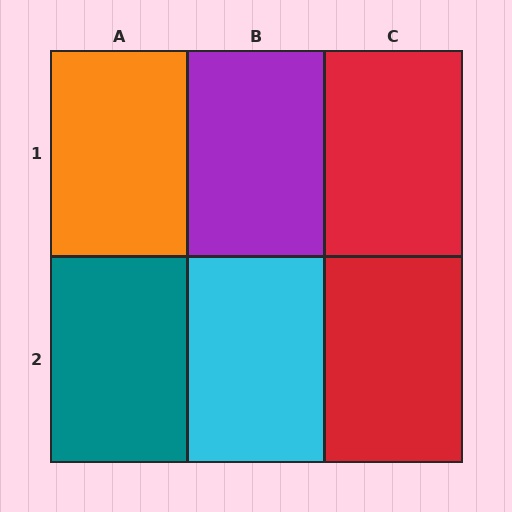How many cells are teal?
1 cell is teal.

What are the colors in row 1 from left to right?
Orange, purple, red.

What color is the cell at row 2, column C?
Red.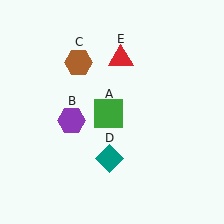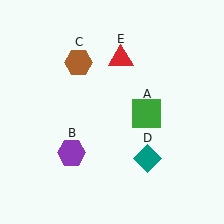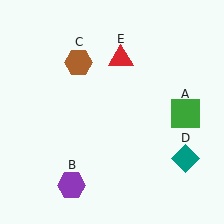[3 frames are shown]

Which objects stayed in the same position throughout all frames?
Brown hexagon (object C) and red triangle (object E) remained stationary.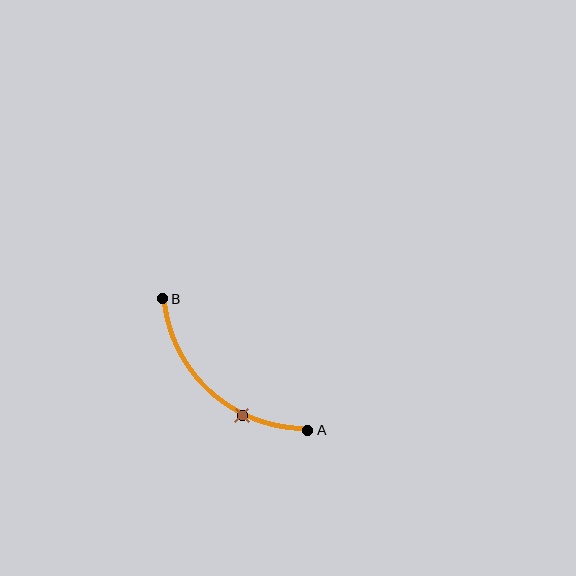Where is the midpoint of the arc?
The arc midpoint is the point on the curve farthest from the straight line joining A and B. It sits below and to the left of that line.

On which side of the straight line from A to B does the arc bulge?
The arc bulges below and to the left of the straight line connecting A and B.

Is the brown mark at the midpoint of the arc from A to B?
No. The brown mark lies on the arc but is closer to endpoint A. The arc midpoint would be at the point on the curve equidistant along the arc from both A and B.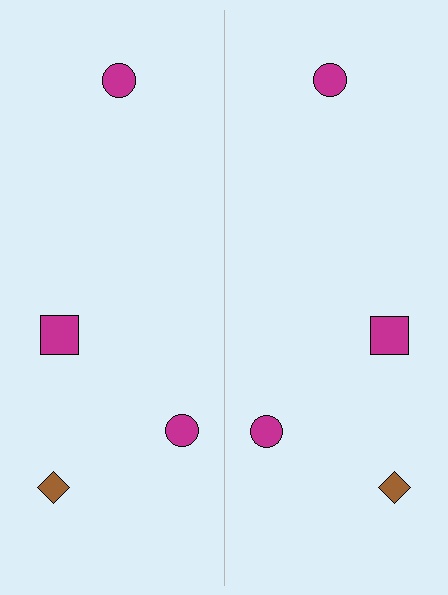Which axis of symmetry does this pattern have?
The pattern has a vertical axis of symmetry running through the center of the image.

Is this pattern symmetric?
Yes, this pattern has bilateral (reflection) symmetry.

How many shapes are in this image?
There are 8 shapes in this image.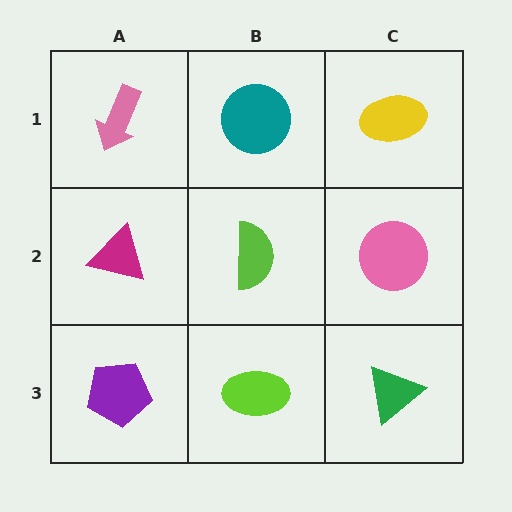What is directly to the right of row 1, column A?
A teal circle.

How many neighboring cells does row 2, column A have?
3.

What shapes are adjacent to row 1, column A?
A magenta triangle (row 2, column A), a teal circle (row 1, column B).